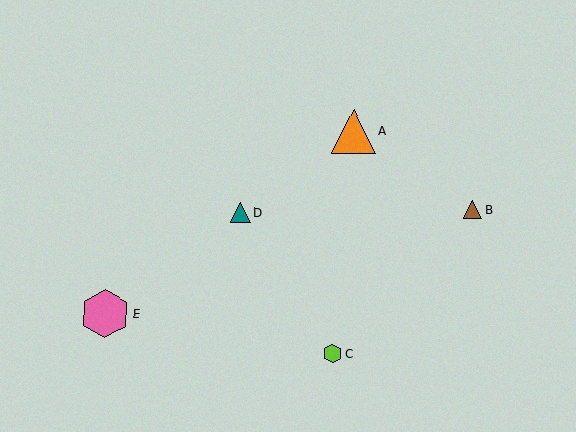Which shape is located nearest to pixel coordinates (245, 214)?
The teal triangle (labeled D) at (240, 213) is nearest to that location.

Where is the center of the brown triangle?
The center of the brown triangle is at (473, 209).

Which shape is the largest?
The pink hexagon (labeled E) is the largest.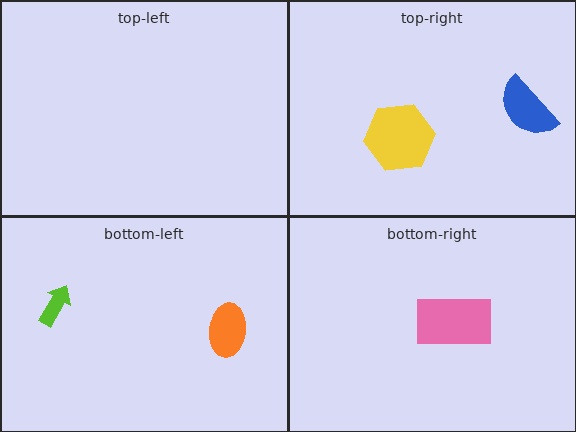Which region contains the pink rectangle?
The bottom-right region.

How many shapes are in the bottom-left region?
2.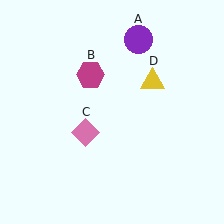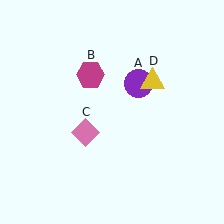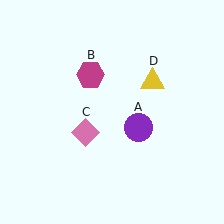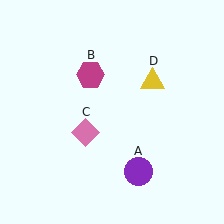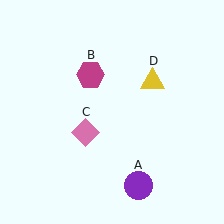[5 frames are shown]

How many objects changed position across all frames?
1 object changed position: purple circle (object A).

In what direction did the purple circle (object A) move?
The purple circle (object A) moved down.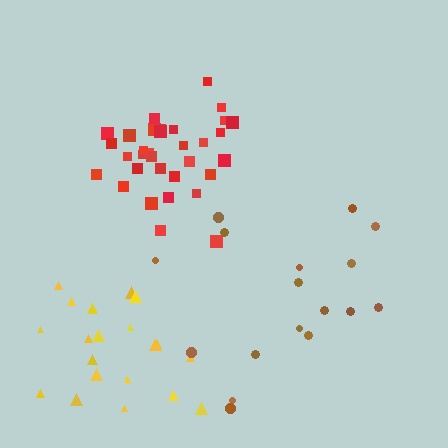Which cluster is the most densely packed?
Red.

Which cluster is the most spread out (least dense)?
Brown.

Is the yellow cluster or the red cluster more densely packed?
Red.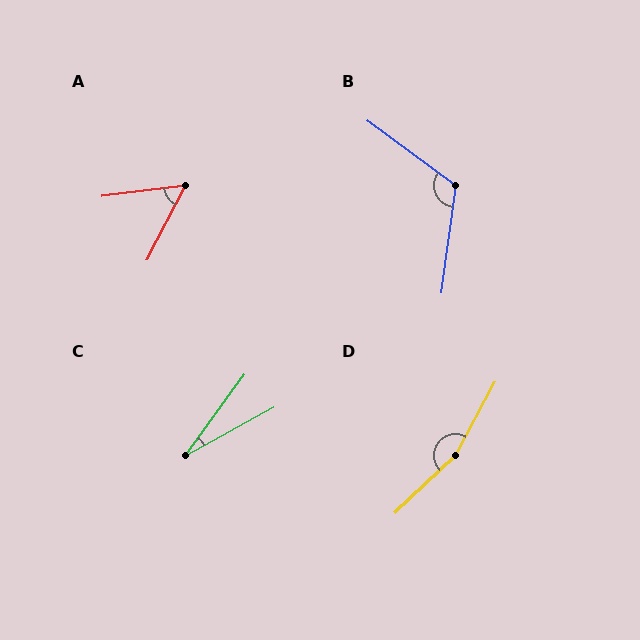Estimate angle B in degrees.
Approximately 119 degrees.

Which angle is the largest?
D, at approximately 162 degrees.